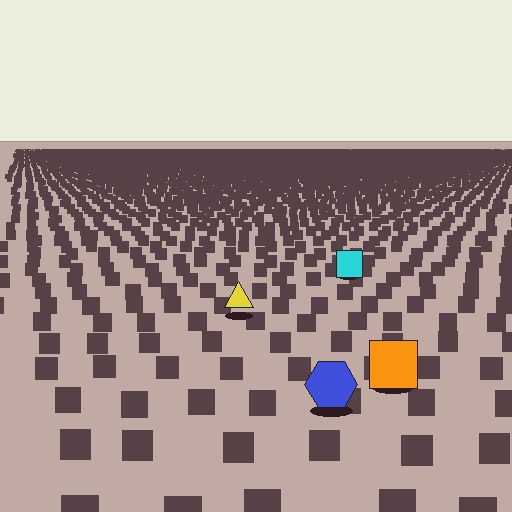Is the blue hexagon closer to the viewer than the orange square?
Yes. The blue hexagon is closer — you can tell from the texture gradient: the ground texture is coarser near it.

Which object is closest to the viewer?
The blue hexagon is closest. The texture marks near it are larger and more spread out.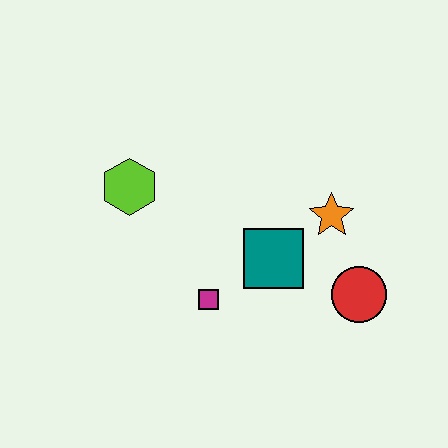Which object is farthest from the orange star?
The lime hexagon is farthest from the orange star.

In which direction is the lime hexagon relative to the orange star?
The lime hexagon is to the left of the orange star.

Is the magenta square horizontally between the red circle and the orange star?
No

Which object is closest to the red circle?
The orange star is closest to the red circle.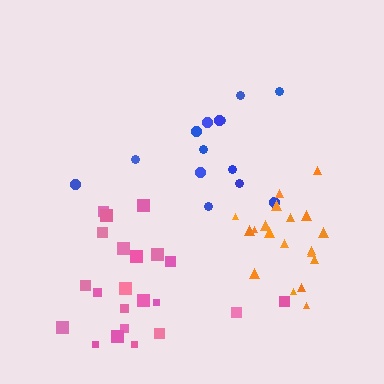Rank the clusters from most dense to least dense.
orange, pink, blue.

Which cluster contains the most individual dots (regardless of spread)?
Pink (22).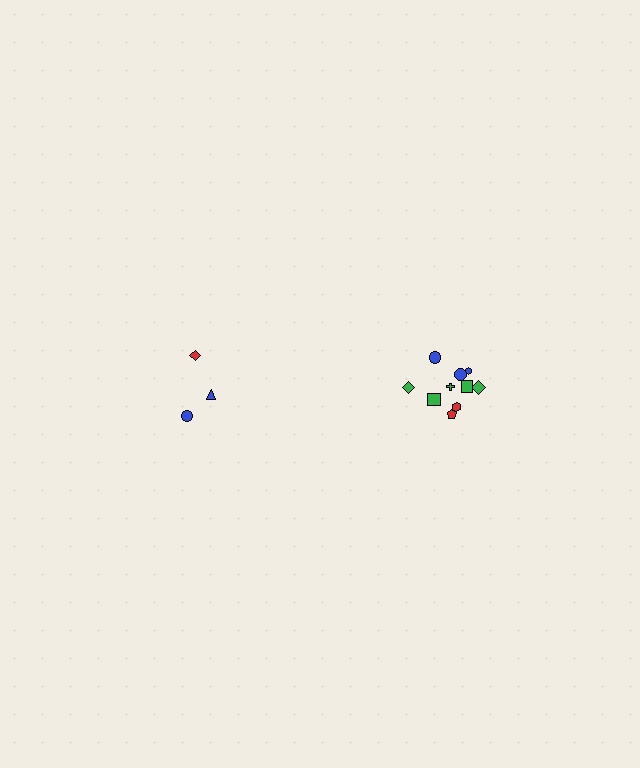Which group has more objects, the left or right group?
The right group.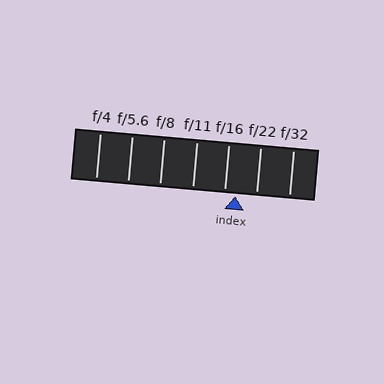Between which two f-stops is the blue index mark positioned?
The index mark is between f/16 and f/22.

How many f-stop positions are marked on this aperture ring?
There are 7 f-stop positions marked.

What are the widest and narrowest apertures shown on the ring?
The widest aperture shown is f/4 and the narrowest is f/32.